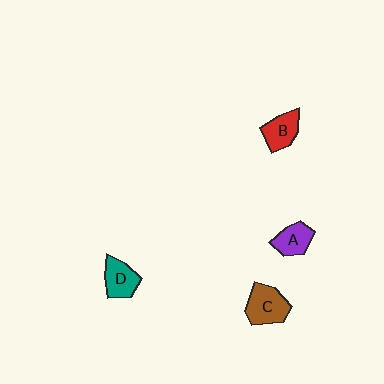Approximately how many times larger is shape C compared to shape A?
Approximately 1.4 times.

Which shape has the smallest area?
Shape A (purple).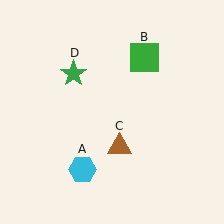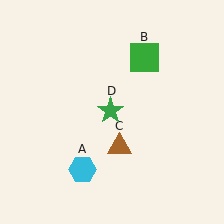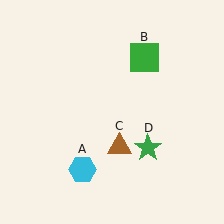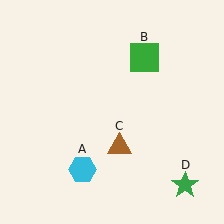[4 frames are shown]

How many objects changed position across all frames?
1 object changed position: green star (object D).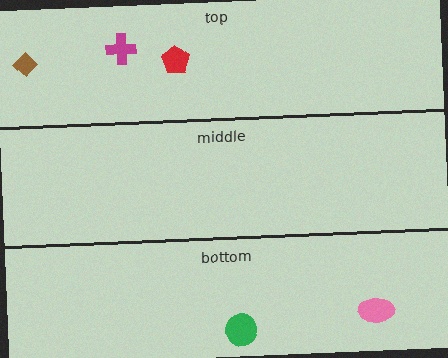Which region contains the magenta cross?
The top region.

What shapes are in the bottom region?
The green circle, the pink ellipse.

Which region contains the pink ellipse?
The bottom region.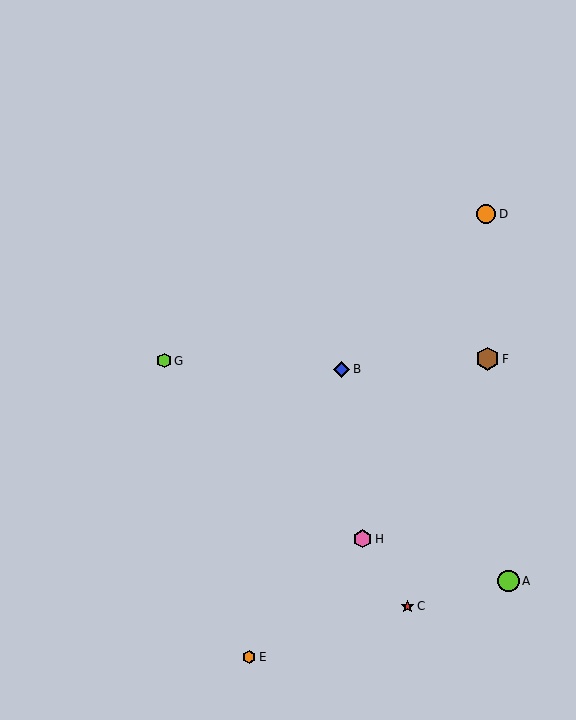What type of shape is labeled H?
Shape H is a pink hexagon.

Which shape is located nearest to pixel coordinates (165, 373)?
The lime hexagon (labeled G) at (164, 361) is nearest to that location.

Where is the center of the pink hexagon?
The center of the pink hexagon is at (362, 539).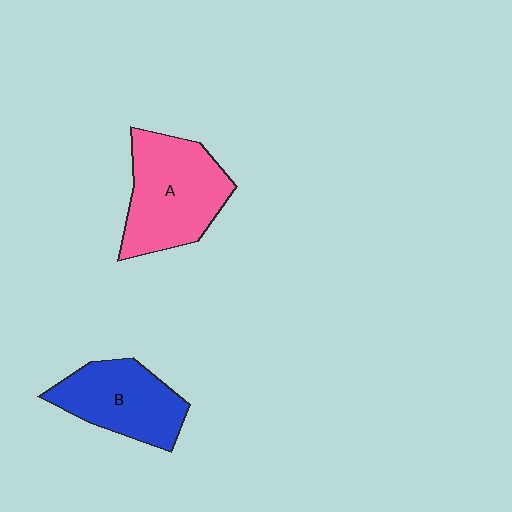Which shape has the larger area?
Shape A (pink).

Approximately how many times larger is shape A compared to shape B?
Approximately 1.3 times.